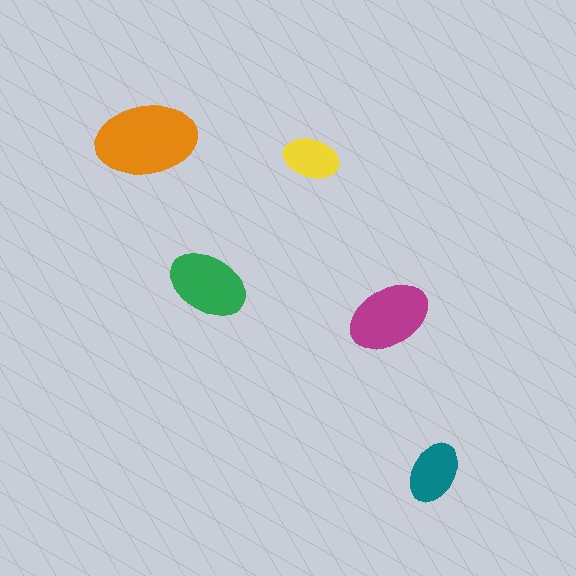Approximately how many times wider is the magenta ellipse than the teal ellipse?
About 1.5 times wider.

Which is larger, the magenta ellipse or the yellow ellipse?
The magenta one.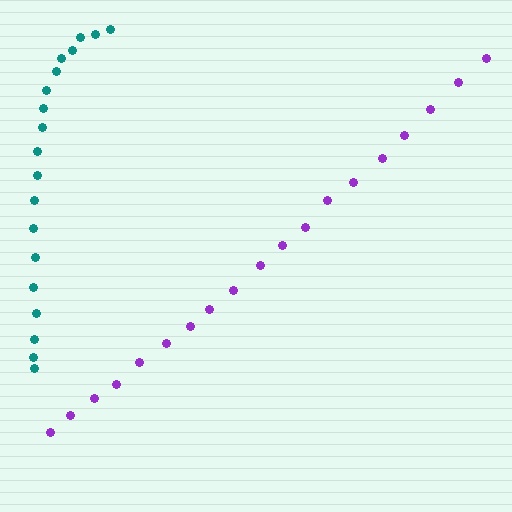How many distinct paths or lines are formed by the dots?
There are 2 distinct paths.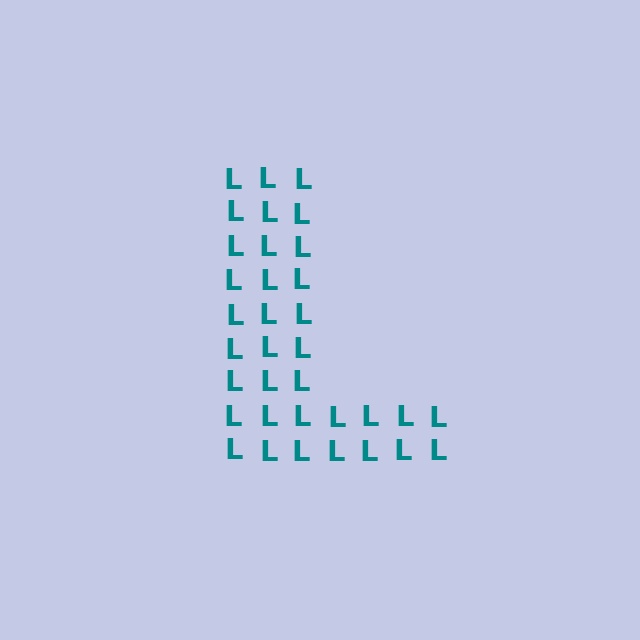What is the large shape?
The large shape is the letter L.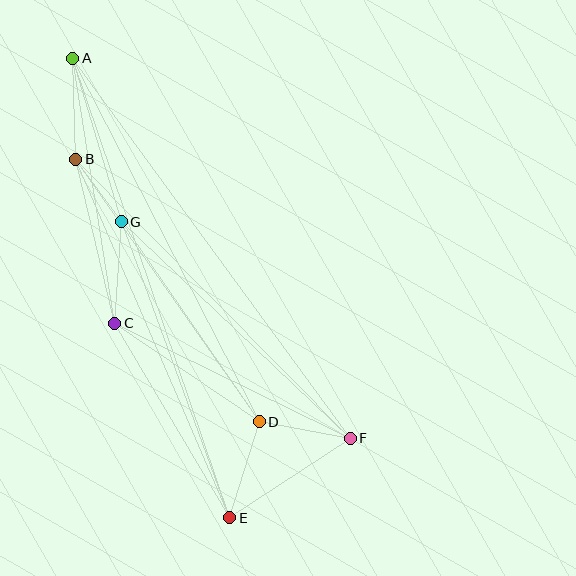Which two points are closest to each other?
Points B and G are closest to each other.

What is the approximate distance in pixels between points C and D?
The distance between C and D is approximately 175 pixels.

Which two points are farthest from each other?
Points A and E are farthest from each other.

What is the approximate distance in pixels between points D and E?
The distance between D and E is approximately 100 pixels.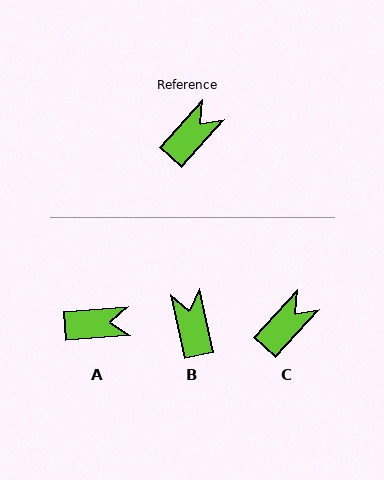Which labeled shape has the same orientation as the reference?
C.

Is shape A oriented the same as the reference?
No, it is off by about 44 degrees.